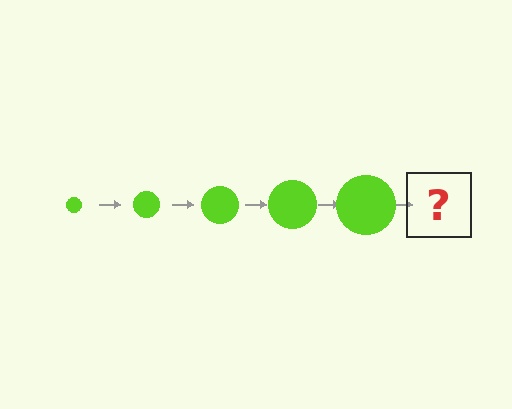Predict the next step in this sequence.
The next step is a lime circle, larger than the previous one.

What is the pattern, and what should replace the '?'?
The pattern is that the circle gets progressively larger each step. The '?' should be a lime circle, larger than the previous one.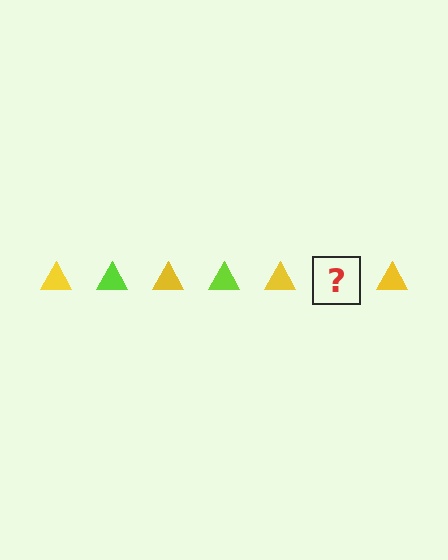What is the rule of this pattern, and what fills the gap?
The rule is that the pattern cycles through yellow, lime triangles. The gap should be filled with a lime triangle.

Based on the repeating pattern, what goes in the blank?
The blank should be a lime triangle.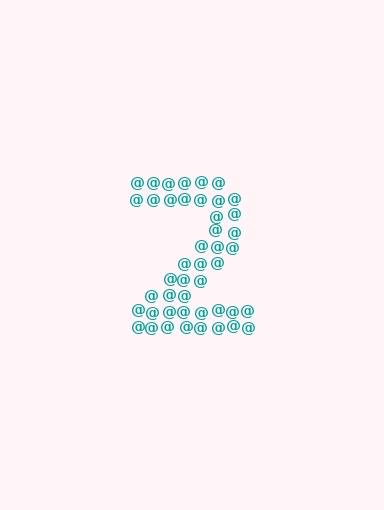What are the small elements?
The small elements are at signs.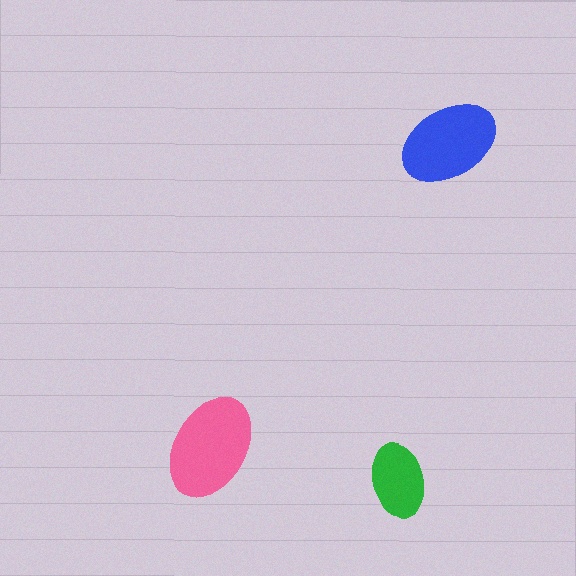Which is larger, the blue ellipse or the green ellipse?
The blue one.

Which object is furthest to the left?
The pink ellipse is leftmost.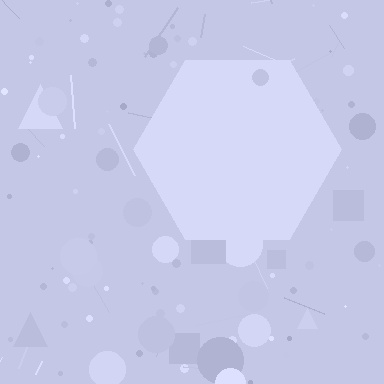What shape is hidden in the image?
A hexagon is hidden in the image.